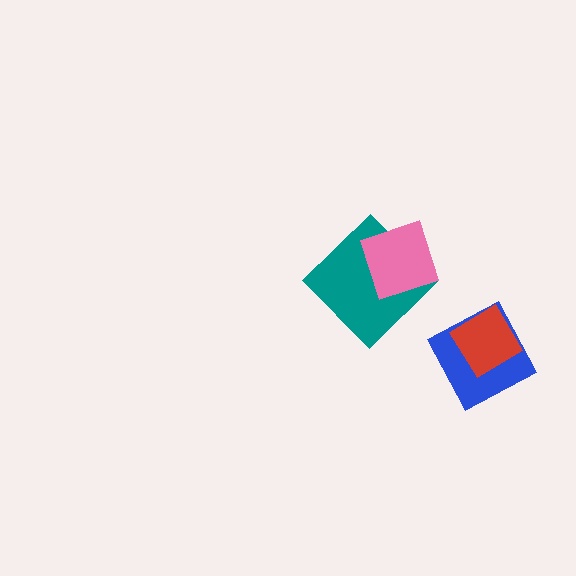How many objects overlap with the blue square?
1 object overlaps with the blue square.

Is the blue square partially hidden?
Yes, it is partially covered by another shape.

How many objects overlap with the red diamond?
1 object overlaps with the red diamond.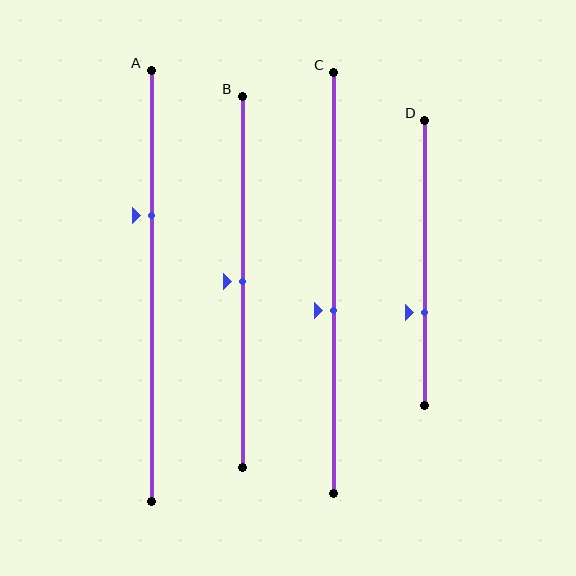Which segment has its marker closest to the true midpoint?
Segment B has its marker closest to the true midpoint.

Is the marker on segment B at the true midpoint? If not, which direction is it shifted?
Yes, the marker on segment B is at the true midpoint.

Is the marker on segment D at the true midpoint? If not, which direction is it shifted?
No, the marker on segment D is shifted downward by about 18% of the segment length.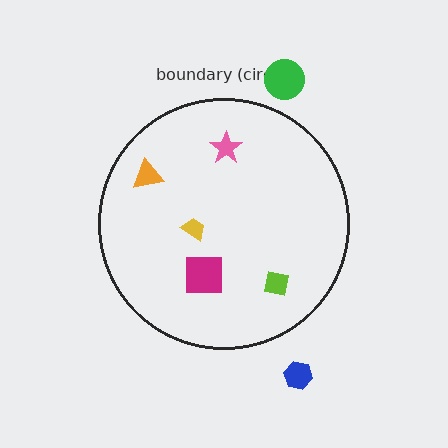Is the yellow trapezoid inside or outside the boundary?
Inside.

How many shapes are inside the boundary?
5 inside, 2 outside.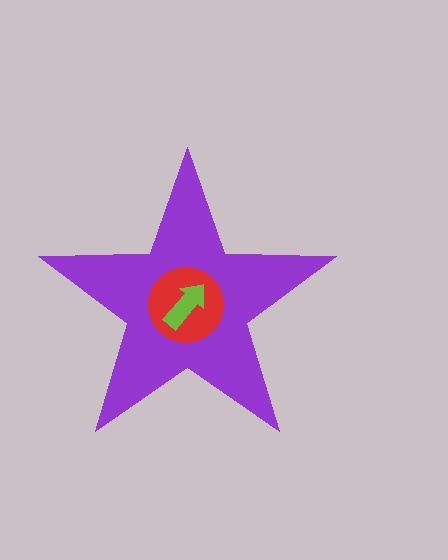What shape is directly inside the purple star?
The red circle.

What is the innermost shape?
The lime arrow.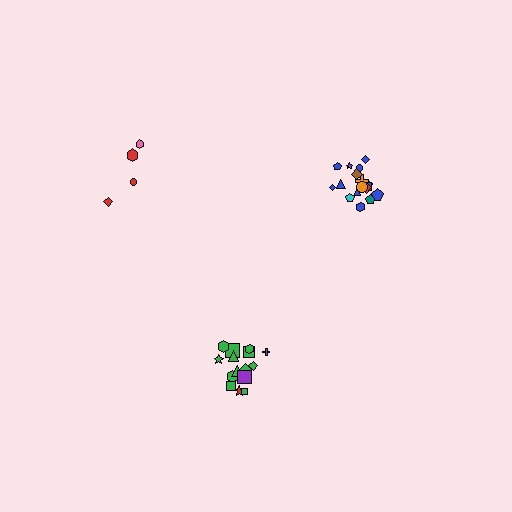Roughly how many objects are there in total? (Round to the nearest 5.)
Roughly 35 objects in total.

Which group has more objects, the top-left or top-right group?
The top-right group.